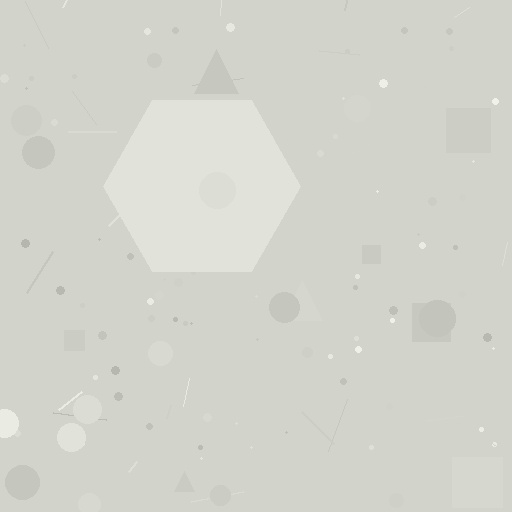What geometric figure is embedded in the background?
A hexagon is embedded in the background.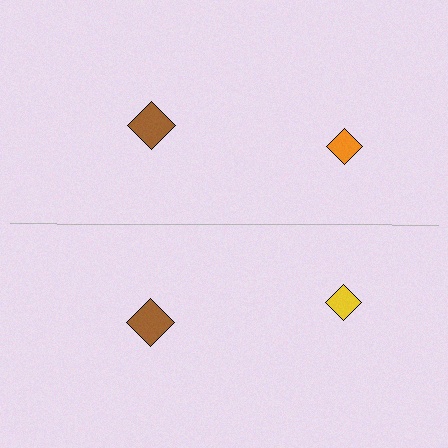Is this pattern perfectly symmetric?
No, the pattern is not perfectly symmetric. The yellow diamond on the bottom side breaks the symmetry — its mirror counterpart is orange.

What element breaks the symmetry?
The yellow diamond on the bottom side breaks the symmetry — its mirror counterpart is orange.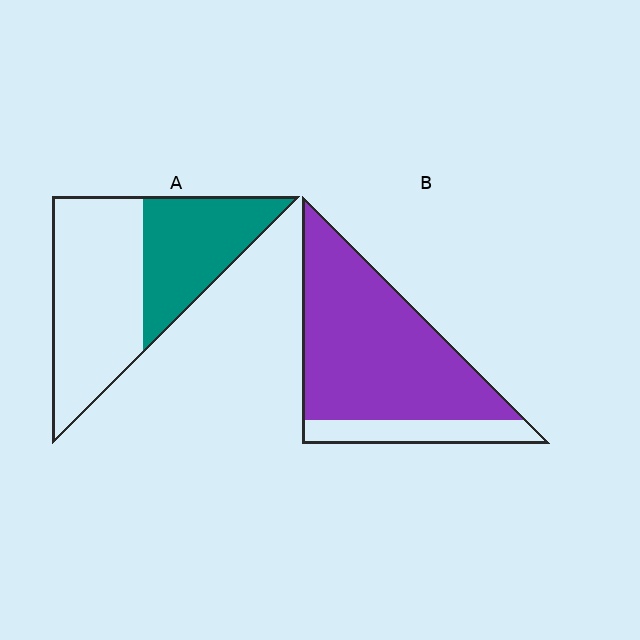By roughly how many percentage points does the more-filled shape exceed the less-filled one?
By roughly 40 percentage points (B over A).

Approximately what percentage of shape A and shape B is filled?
A is approximately 40% and B is approximately 80%.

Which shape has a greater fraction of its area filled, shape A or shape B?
Shape B.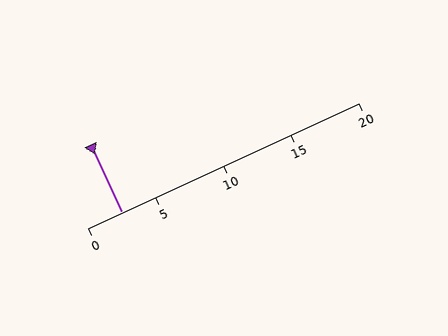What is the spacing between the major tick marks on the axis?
The major ticks are spaced 5 apart.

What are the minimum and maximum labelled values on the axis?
The axis runs from 0 to 20.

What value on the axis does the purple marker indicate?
The marker indicates approximately 2.5.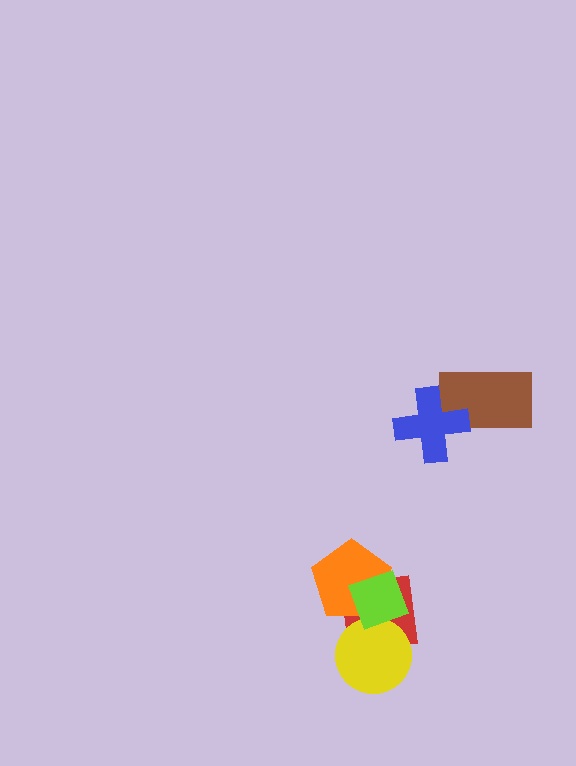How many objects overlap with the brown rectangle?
1 object overlaps with the brown rectangle.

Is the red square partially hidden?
Yes, it is partially covered by another shape.